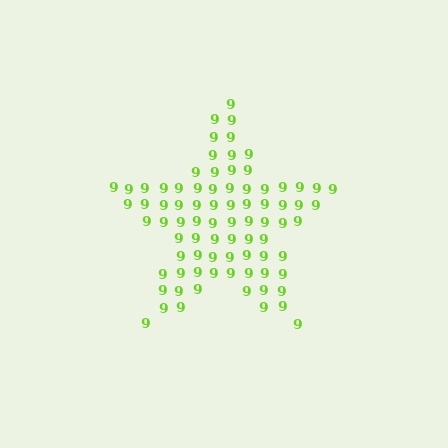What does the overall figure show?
The overall figure shows a star.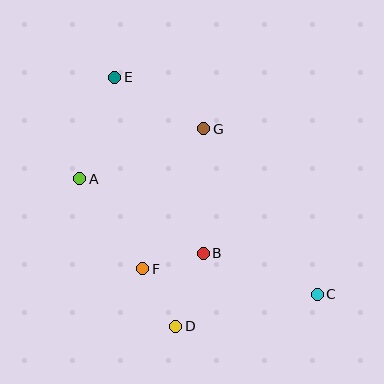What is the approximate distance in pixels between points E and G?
The distance between E and G is approximately 103 pixels.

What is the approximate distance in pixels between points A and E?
The distance between A and E is approximately 107 pixels.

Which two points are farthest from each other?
Points C and E are farthest from each other.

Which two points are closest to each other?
Points B and F are closest to each other.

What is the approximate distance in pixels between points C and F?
The distance between C and F is approximately 176 pixels.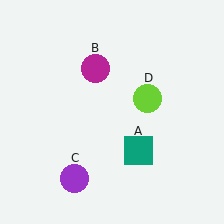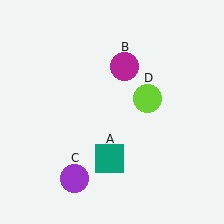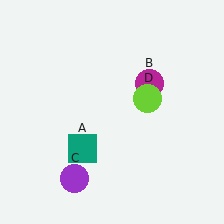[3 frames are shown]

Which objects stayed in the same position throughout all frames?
Purple circle (object C) and lime circle (object D) remained stationary.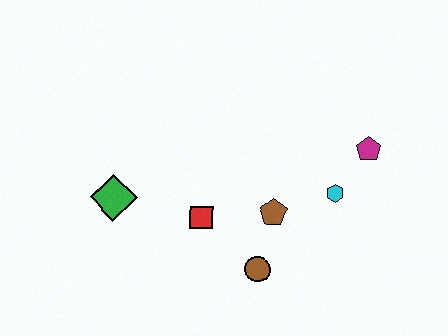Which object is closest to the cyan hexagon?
The magenta pentagon is closest to the cyan hexagon.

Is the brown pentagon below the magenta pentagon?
Yes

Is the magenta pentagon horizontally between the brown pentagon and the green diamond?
No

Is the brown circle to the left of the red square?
No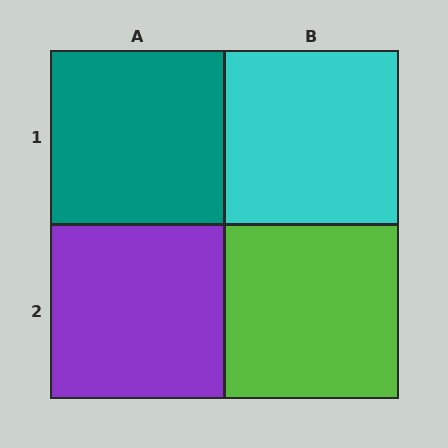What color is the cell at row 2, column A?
Purple.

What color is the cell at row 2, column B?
Lime.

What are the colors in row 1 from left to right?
Teal, cyan.